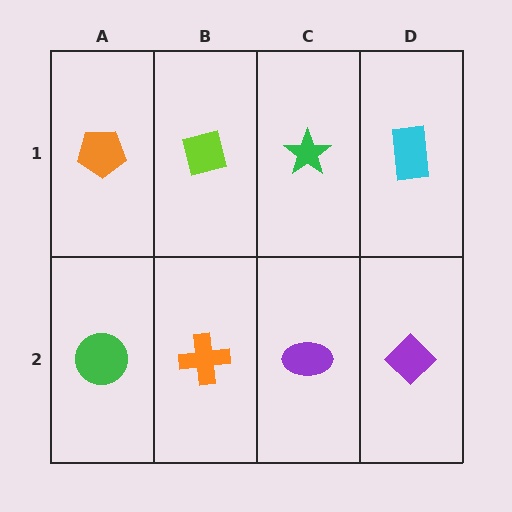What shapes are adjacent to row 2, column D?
A cyan rectangle (row 1, column D), a purple ellipse (row 2, column C).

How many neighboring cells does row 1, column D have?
2.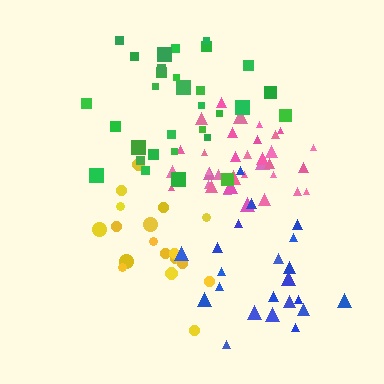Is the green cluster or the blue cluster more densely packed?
Green.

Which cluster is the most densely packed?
Pink.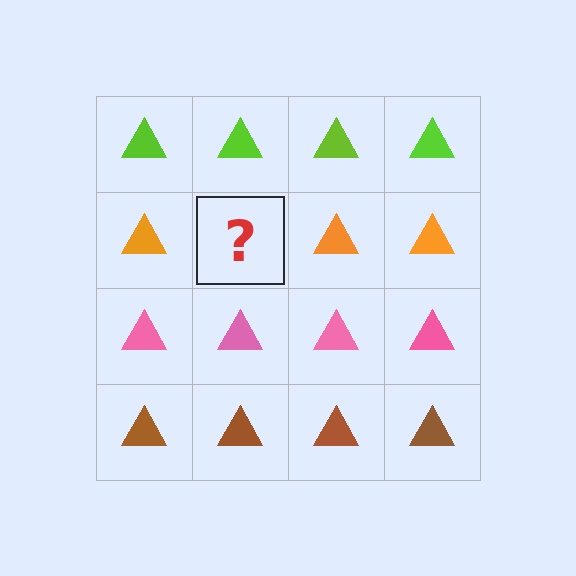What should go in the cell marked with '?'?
The missing cell should contain an orange triangle.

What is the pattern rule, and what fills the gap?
The rule is that each row has a consistent color. The gap should be filled with an orange triangle.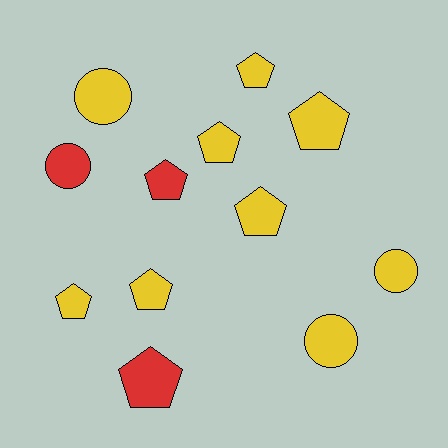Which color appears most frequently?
Yellow, with 9 objects.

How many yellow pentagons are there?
There are 6 yellow pentagons.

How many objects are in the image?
There are 12 objects.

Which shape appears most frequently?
Pentagon, with 8 objects.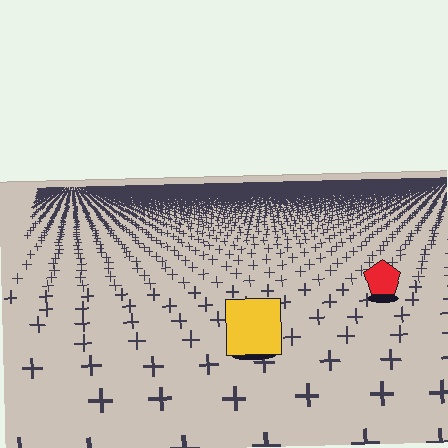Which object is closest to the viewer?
The yellow square is closest. The texture marks near it are larger and more spread out.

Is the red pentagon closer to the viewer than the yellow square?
No. The yellow square is closer — you can tell from the texture gradient: the ground texture is coarser near it.